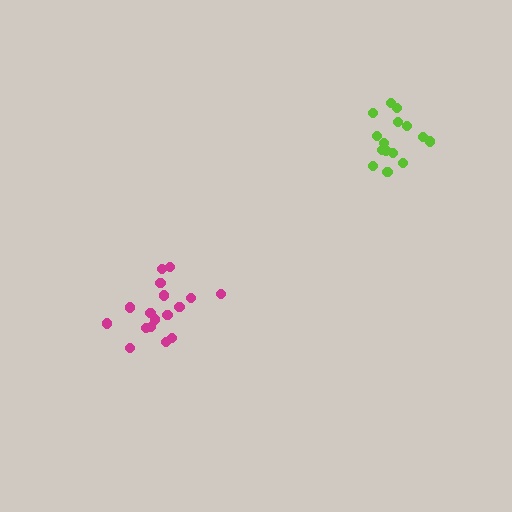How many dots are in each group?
Group 1: 15 dots, Group 2: 17 dots (32 total).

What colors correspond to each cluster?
The clusters are colored: lime, magenta.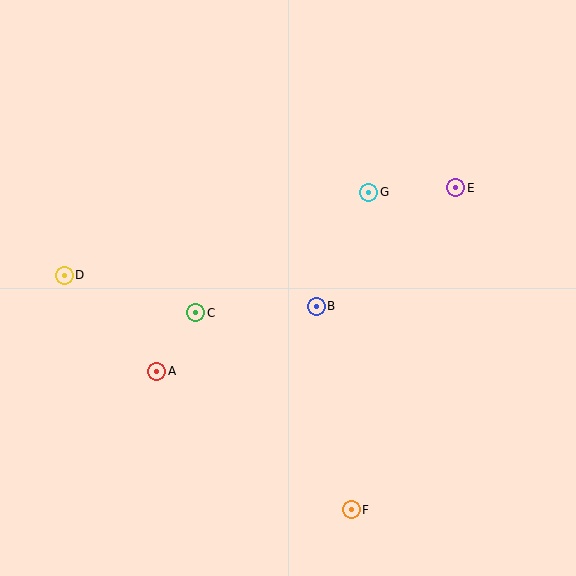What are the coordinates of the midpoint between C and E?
The midpoint between C and E is at (326, 250).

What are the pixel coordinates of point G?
Point G is at (369, 192).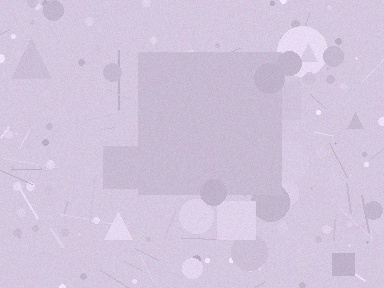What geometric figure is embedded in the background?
A square is embedded in the background.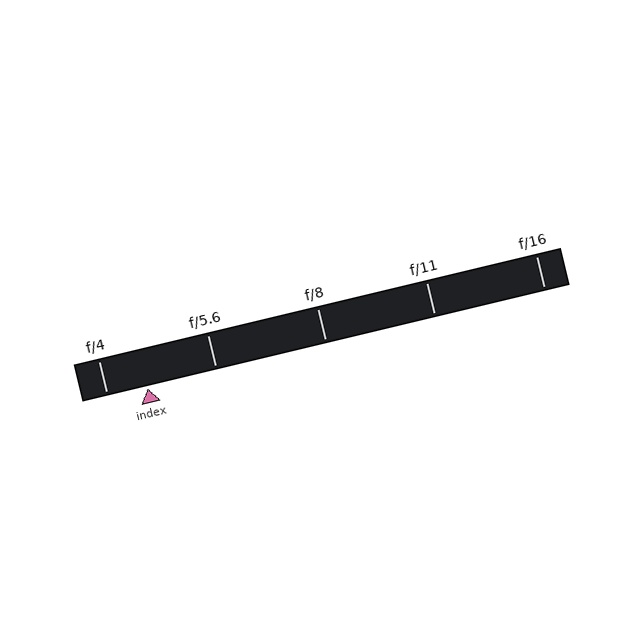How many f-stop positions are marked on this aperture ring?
There are 5 f-stop positions marked.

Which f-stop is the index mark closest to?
The index mark is closest to f/4.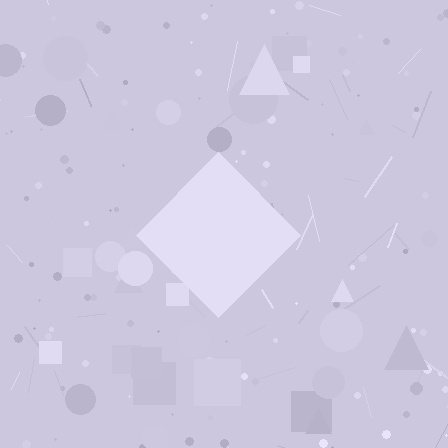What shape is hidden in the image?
A diamond is hidden in the image.